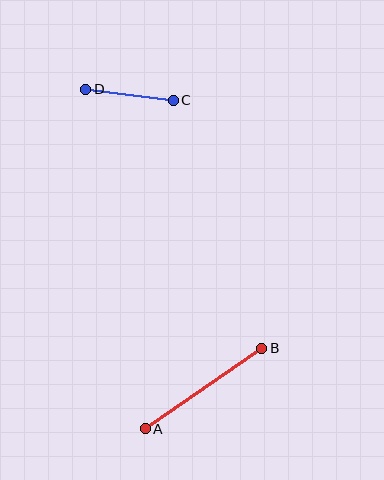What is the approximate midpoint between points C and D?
The midpoint is at approximately (130, 95) pixels.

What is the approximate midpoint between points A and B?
The midpoint is at approximately (204, 388) pixels.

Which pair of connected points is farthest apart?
Points A and B are farthest apart.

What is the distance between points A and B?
The distance is approximately 141 pixels.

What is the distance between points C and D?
The distance is approximately 88 pixels.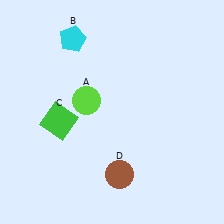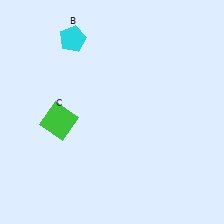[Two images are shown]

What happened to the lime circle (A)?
The lime circle (A) was removed in Image 2. It was in the top-left area of Image 1.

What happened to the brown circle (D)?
The brown circle (D) was removed in Image 2. It was in the bottom-right area of Image 1.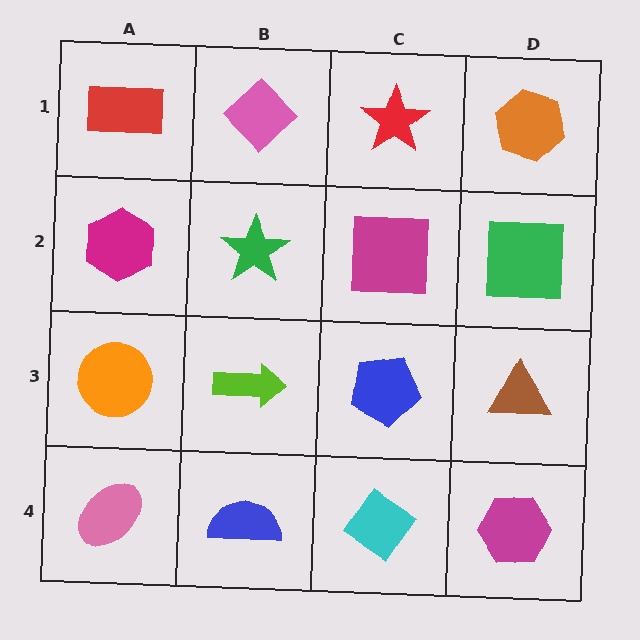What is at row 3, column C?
A blue pentagon.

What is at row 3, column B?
A lime arrow.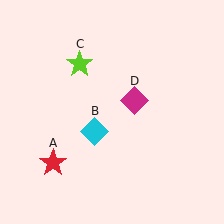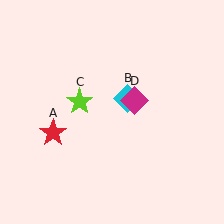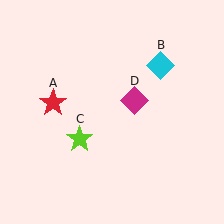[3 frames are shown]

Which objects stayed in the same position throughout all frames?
Magenta diamond (object D) remained stationary.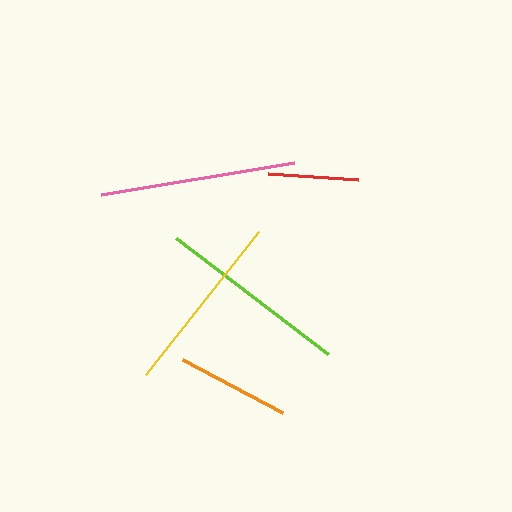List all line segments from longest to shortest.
From longest to shortest: pink, lime, yellow, orange, red.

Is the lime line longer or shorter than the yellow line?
The lime line is longer than the yellow line.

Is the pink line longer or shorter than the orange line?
The pink line is longer than the orange line.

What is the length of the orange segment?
The orange segment is approximately 113 pixels long.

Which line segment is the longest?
The pink line is the longest at approximately 196 pixels.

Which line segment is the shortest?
The red line is the shortest at approximately 90 pixels.